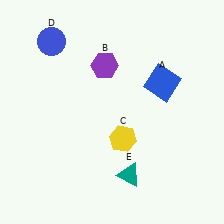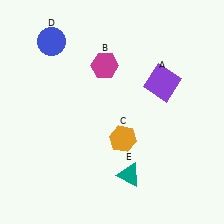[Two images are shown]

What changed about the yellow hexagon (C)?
In Image 1, C is yellow. In Image 2, it changed to orange.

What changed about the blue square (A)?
In Image 1, A is blue. In Image 2, it changed to purple.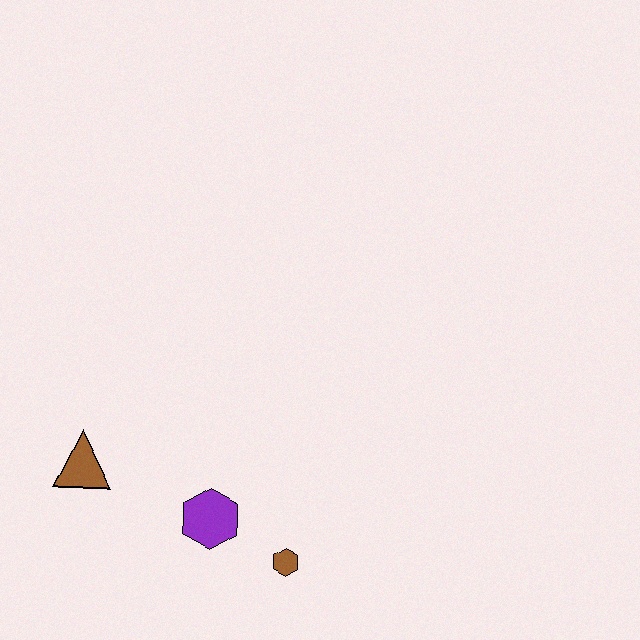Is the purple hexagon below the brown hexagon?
No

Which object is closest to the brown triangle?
The purple hexagon is closest to the brown triangle.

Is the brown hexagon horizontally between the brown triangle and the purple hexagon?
No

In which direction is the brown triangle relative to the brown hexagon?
The brown triangle is to the left of the brown hexagon.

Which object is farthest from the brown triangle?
The brown hexagon is farthest from the brown triangle.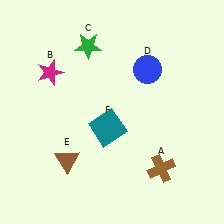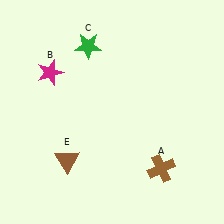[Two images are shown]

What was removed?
The teal square (F), the blue circle (D) were removed in Image 2.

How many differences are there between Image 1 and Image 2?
There are 2 differences between the two images.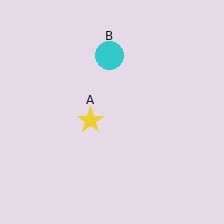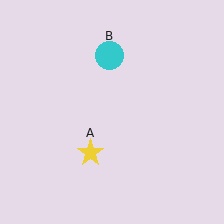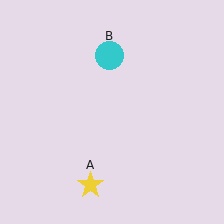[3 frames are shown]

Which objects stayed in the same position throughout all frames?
Cyan circle (object B) remained stationary.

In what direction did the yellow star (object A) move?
The yellow star (object A) moved down.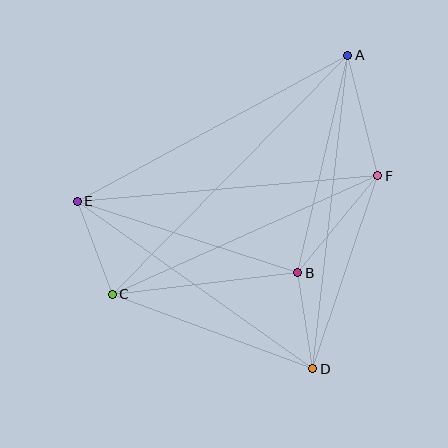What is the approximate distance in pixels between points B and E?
The distance between B and E is approximately 232 pixels.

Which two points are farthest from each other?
Points A and C are farthest from each other.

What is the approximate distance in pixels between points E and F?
The distance between E and F is approximately 302 pixels.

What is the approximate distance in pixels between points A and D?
The distance between A and D is approximately 316 pixels.